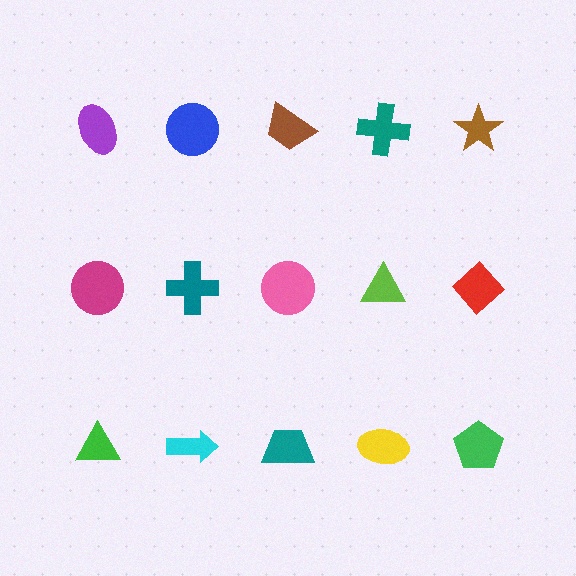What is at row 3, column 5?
A green pentagon.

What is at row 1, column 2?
A blue circle.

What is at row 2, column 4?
A lime triangle.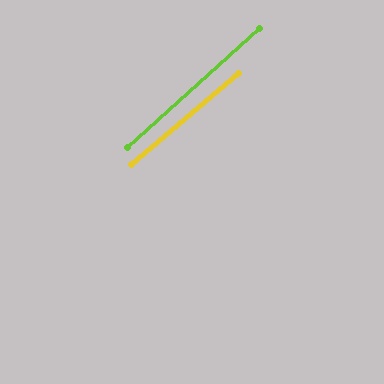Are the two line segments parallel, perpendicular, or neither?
Parallel — their directions differ by only 1.9°.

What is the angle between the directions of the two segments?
Approximately 2 degrees.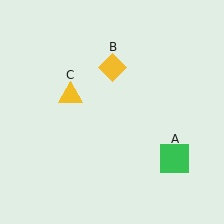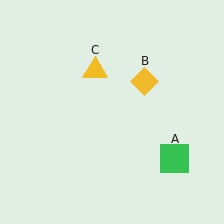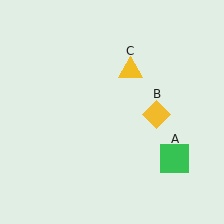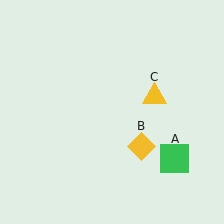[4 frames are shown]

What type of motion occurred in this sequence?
The yellow diamond (object B), yellow triangle (object C) rotated clockwise around the center of the scene.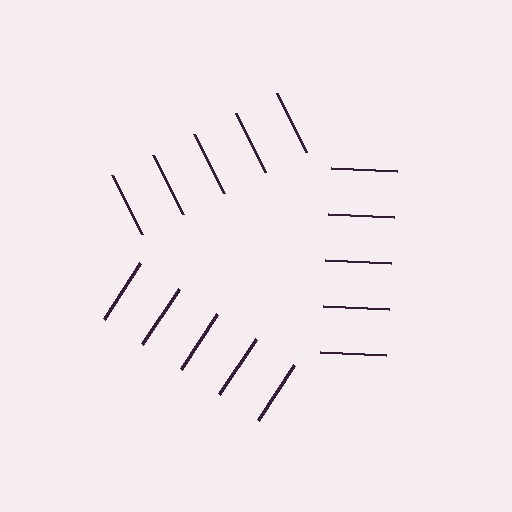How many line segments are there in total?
15 — 5 along each of the 3 edges.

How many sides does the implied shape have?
3 sides — the line-ends trace a triangle.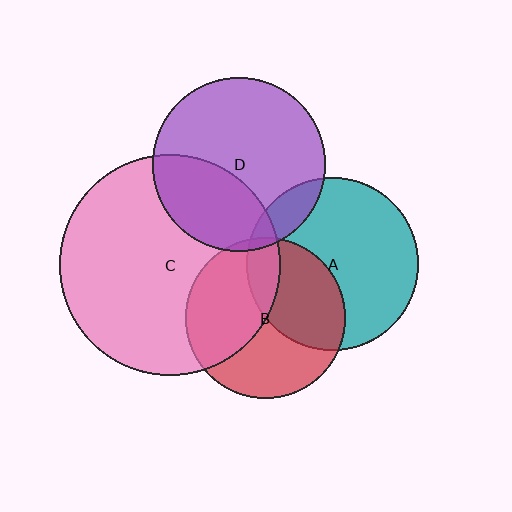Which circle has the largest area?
Circle C (pink).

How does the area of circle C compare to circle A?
Approximately 1.6 times.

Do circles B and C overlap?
Yes.